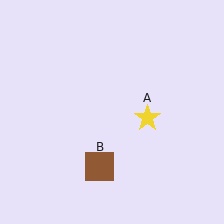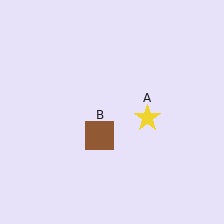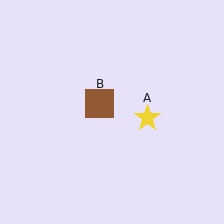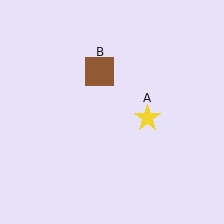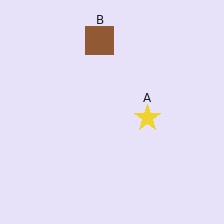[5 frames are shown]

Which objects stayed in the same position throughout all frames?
Yellow star (object A) remained stationary.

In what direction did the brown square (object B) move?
The brown square (object B) moved up.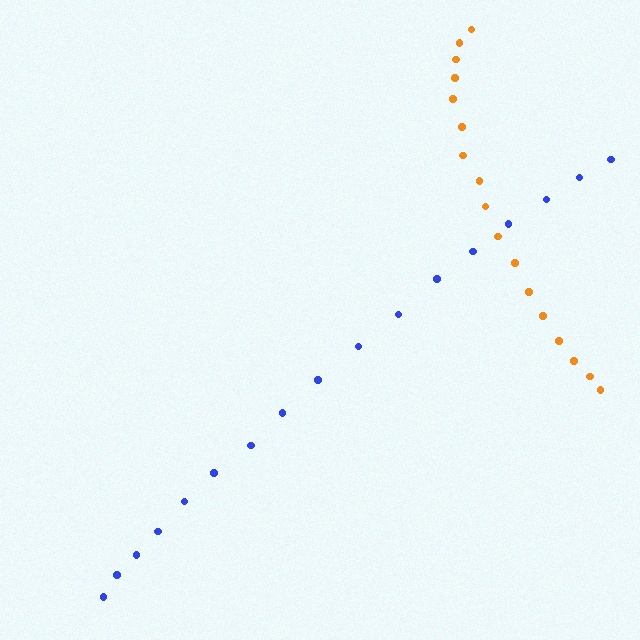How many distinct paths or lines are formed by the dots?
There are 2 distinct paths.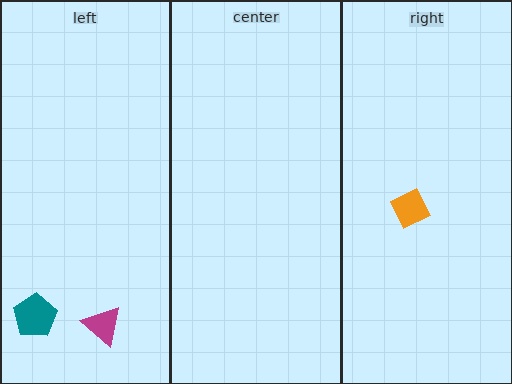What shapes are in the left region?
The magenta triangle, the teal pentagon.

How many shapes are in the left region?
2.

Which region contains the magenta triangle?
The left region.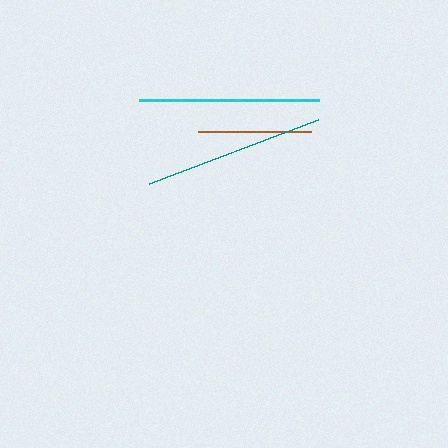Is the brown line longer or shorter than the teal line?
The teal line is longer than the brown line.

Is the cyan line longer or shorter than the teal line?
The teal line is longer than the cyan line.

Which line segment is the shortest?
The brown line is the shortest at approximately 112 pixels.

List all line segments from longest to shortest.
From longest to shortest: teal, cyan, brown.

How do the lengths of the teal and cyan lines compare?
The teal and cyan lines are approximately the same length.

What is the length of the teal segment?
The teal segment is approximately 181 pixels long.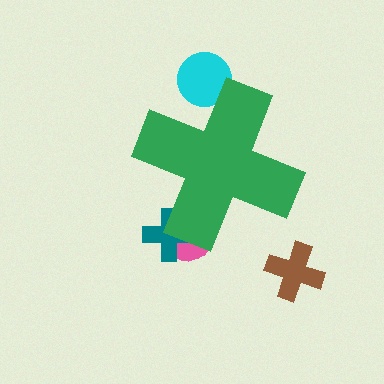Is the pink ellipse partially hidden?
Yes, the pink ellipse is partially hidden behind the green cross.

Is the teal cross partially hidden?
Yes, the teal cross is partially hidden behind the green cross.